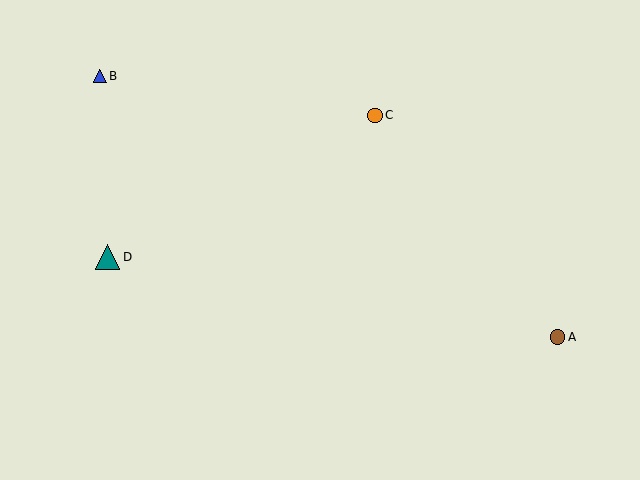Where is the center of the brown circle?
The center of the brown circle is at (557, 337).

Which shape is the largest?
The teal triangle (labeled D) is the largest.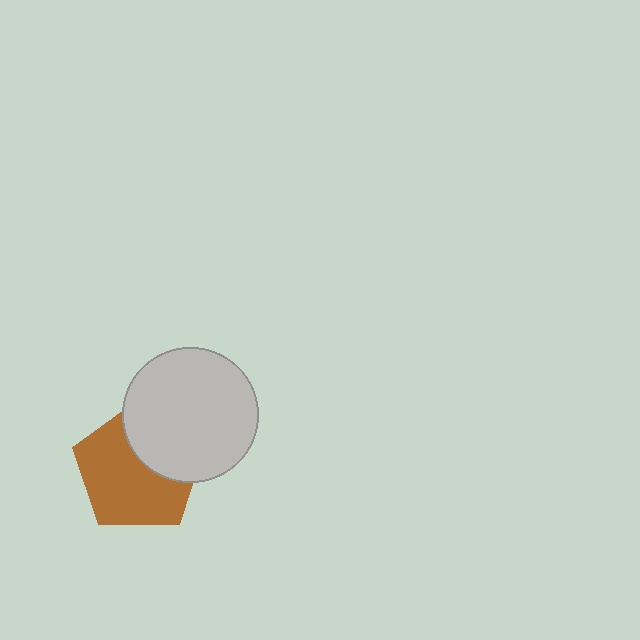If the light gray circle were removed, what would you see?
You would see the complete brown pentagon.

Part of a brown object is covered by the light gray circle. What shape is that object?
It is a pentagon.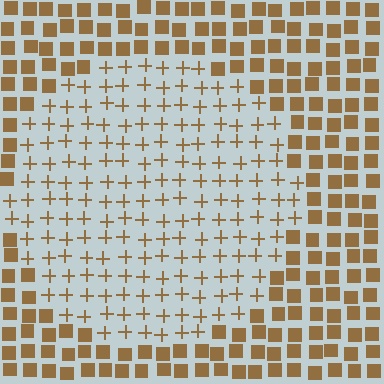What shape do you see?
I see a circle.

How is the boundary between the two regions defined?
The boundary is defined by a change in element shape: plus signs inside vs. squares outside. All elements share the same color and spacing.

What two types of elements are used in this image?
The image uses plus signs inside the circle region and squares outside it.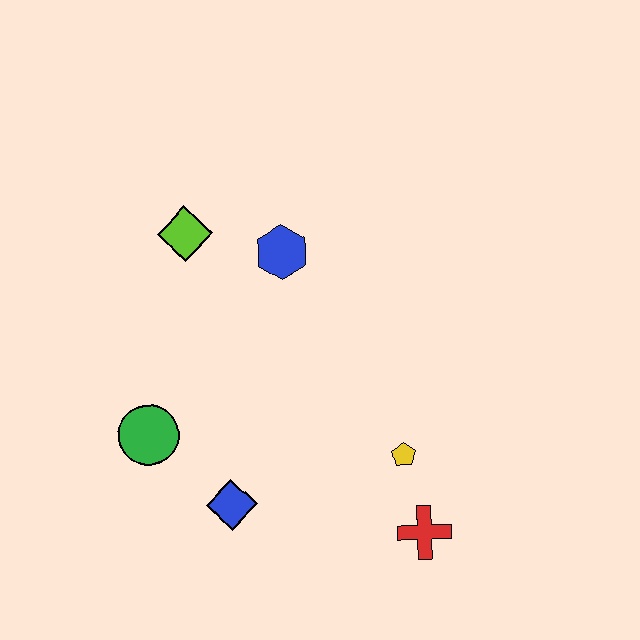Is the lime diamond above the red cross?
Yes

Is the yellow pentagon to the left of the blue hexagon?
No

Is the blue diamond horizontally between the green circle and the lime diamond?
No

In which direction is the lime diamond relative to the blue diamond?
The lime diamond is above the blue diamond.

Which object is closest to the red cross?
The yellow pentagon is closest to the red cross.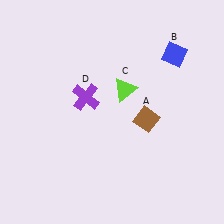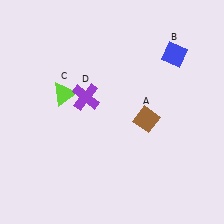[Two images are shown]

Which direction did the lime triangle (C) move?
The lime triangle (C) moved left.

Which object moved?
The lime triangle (C) moved left.